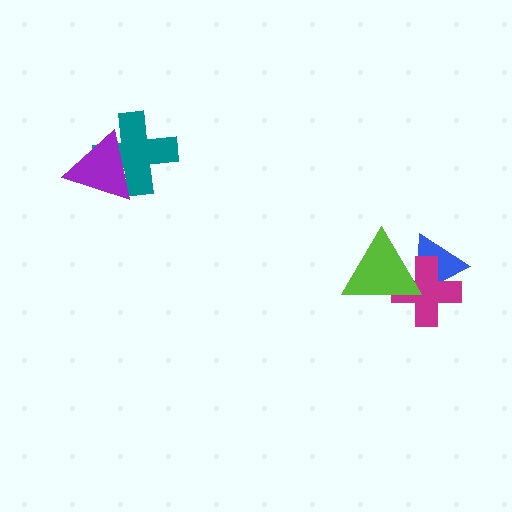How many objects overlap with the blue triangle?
2 objects overlap with the blue triangle.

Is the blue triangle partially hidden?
Yes, it is partially covered by another shape.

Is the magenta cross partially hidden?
Yes, it is partially covered by another shape.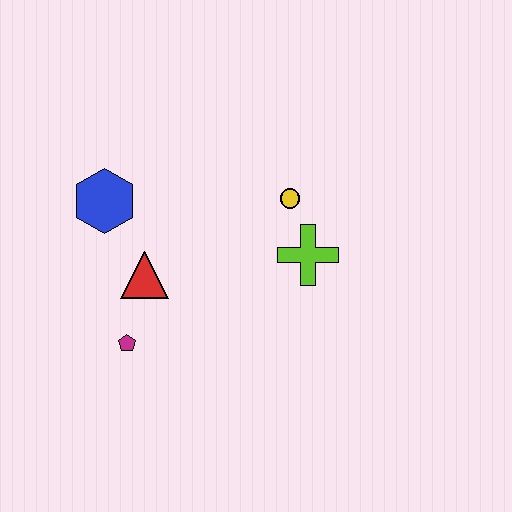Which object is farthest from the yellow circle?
The magenta pentagon is farthest from the yellow circle.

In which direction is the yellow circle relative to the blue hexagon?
The yellow circle is to the right of the blue hexagon.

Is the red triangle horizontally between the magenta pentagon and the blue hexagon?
No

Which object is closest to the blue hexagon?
The red triangle is closest to the blue hexagon.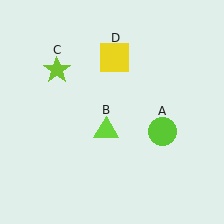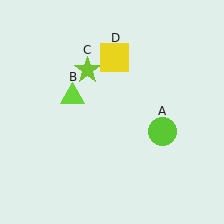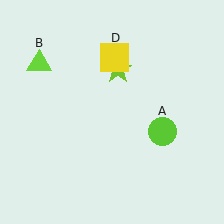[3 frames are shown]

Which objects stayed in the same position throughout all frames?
Lime circle (object A) and yellow square (object D) remained stationary.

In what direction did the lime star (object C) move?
The lime star (object C) moved right.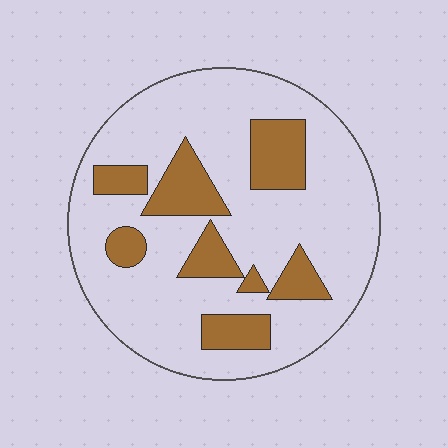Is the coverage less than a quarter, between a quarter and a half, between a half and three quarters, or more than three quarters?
Less than a quarter.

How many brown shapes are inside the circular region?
8.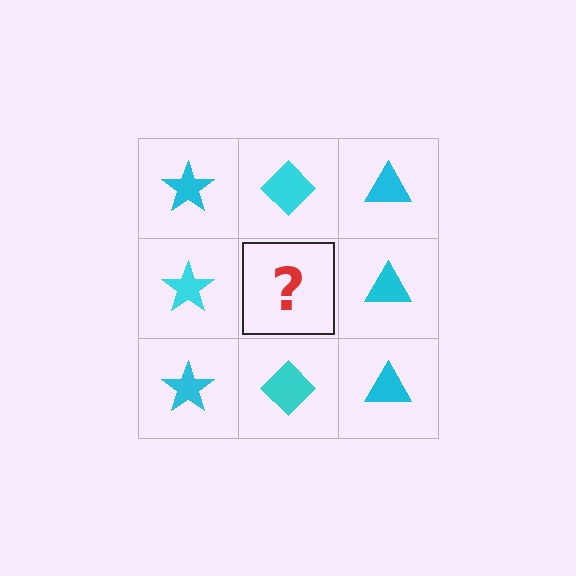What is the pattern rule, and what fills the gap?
The rule is that each column has a consistent shape. The gap should be filled with a cyan diamond.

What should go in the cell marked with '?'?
The missing cell should contain a cyan diamond.